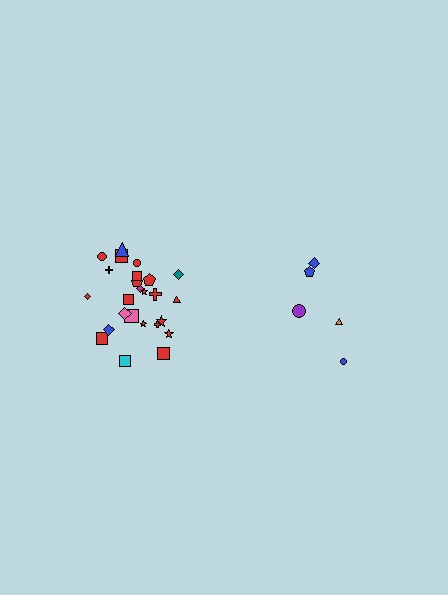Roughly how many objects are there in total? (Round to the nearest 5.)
Roughly 30 objects in total.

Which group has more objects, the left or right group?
The left group.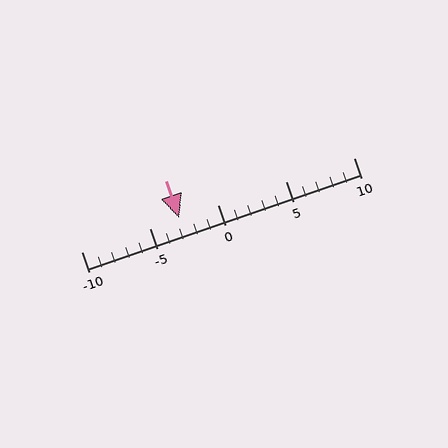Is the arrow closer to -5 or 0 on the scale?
The arrow is closer to -5.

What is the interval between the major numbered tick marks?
The major tick marks are spaced 5 units apart.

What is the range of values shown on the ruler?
The ruler shows values from -10 to 10.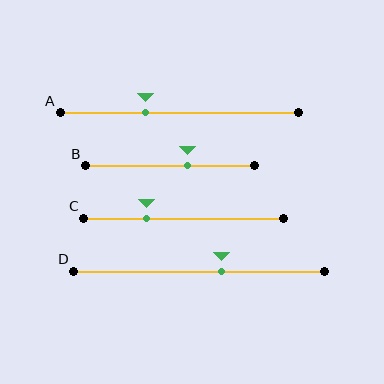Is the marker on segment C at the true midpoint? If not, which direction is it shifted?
No, the marker on segment C is shifted to the left by about 19% of the segment length.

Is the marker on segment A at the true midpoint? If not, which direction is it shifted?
No, the marker on segment A is shifted to the left by about 14% of the segment length.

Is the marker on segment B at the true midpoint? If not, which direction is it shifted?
No, the marker on segment B is shifted to the right by about 10% of the segment length.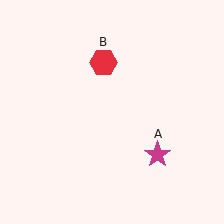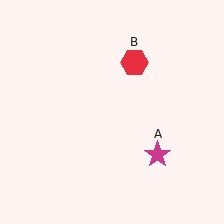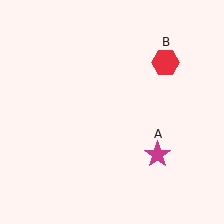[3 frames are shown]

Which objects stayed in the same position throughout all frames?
Magenta star (object A) remained stationary.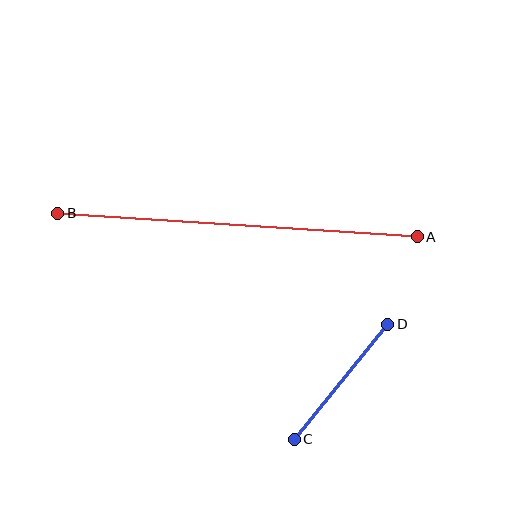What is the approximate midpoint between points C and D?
The midpoint is at approximately (341, 382) pixels.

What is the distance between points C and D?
The distance is approximately 149 pixels.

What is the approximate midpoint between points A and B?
The midpoint is at approximately (237, 225) pixels.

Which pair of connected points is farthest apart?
Points A and B are farthest apart.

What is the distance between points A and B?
The distance is approximately 360 pixels.